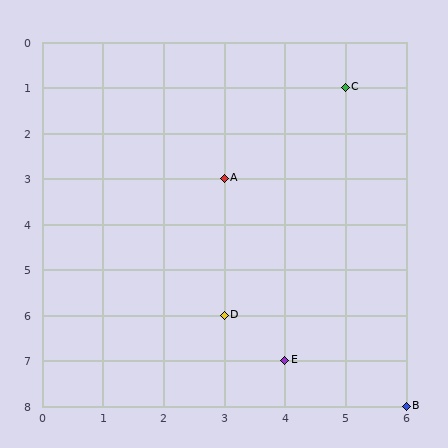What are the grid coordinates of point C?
Point C is at grid coordinates (5, 1).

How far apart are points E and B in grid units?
Points E and B are 2 columns and 1 row apart (about 2.2 grid units diagonally).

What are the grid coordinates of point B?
Point B is at grid coordinates (6, 8).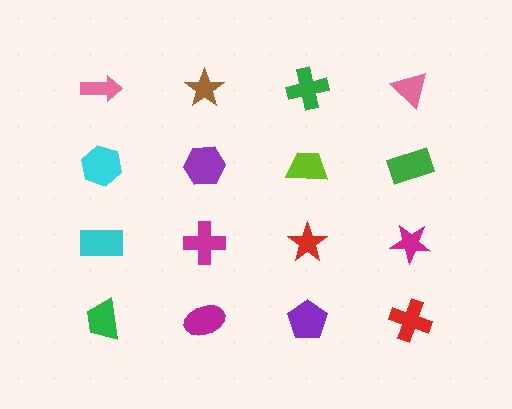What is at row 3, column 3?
A red star.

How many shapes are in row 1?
4 shapes.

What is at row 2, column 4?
A green rectangle.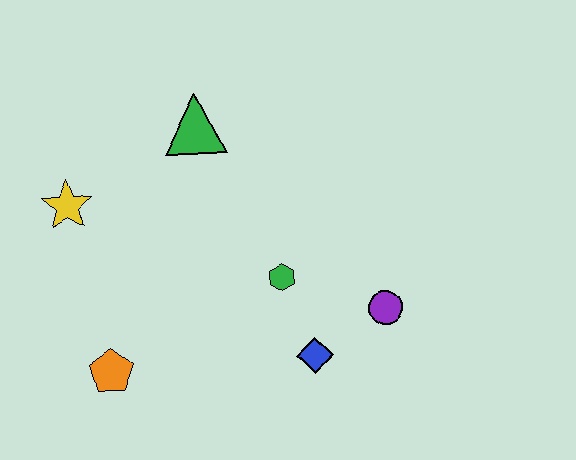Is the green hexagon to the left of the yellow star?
No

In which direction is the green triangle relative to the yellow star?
The green triangle is to the right of the yellow star.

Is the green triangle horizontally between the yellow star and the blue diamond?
Yes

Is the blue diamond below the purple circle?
Yes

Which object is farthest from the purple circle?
The yellow star is farthest from the purple circle.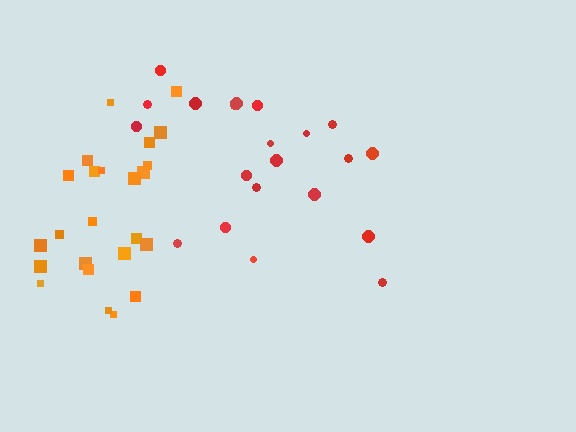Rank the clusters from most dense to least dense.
orange, red.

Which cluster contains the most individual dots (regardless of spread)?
Orange (25).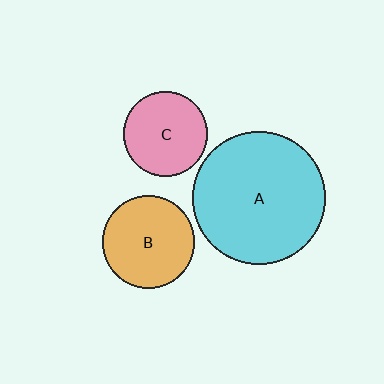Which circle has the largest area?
Circle A (cyan).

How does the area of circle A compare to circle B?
Approximately 2.1 times.